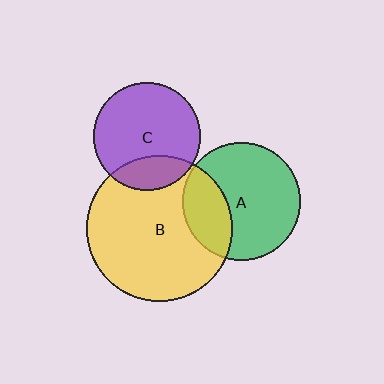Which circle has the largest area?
Circle B (yellow).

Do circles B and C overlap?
Yes.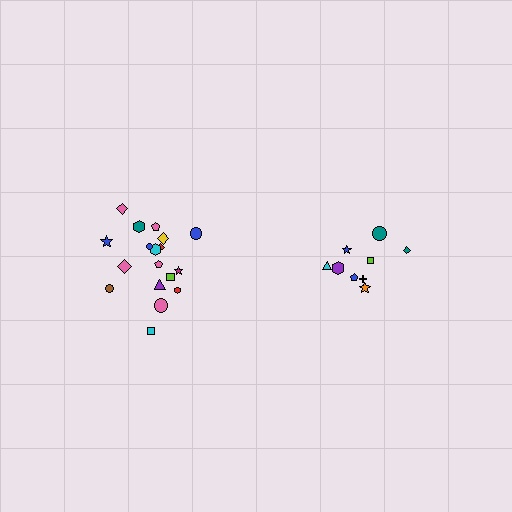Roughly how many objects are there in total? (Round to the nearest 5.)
Roughly 30 objects in total.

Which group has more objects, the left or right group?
The left group.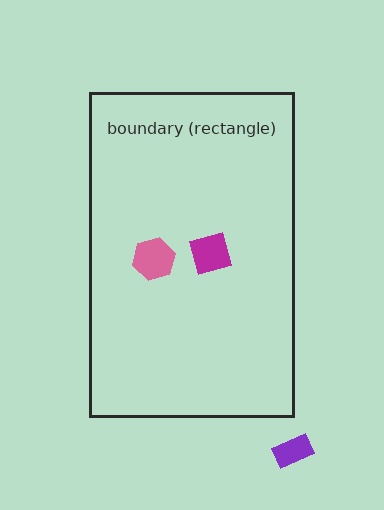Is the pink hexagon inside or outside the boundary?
Inside.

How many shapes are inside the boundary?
2 inside, 1 outside.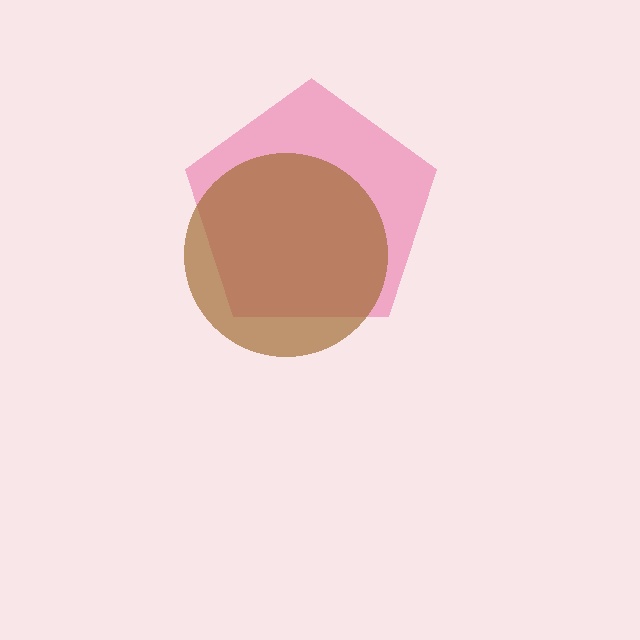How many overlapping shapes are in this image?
There are 2 overlapping shapes in the image.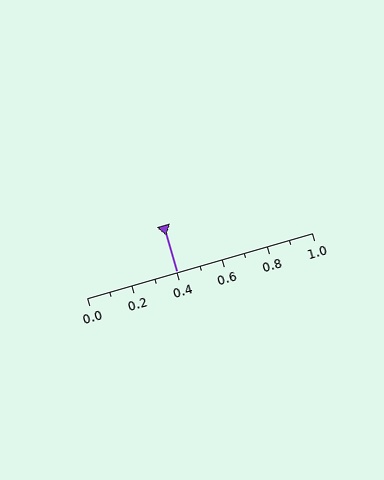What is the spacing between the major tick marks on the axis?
The major ticks are spaced 0.2 apart.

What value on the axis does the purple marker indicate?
The marker indicates approximately 0.4.